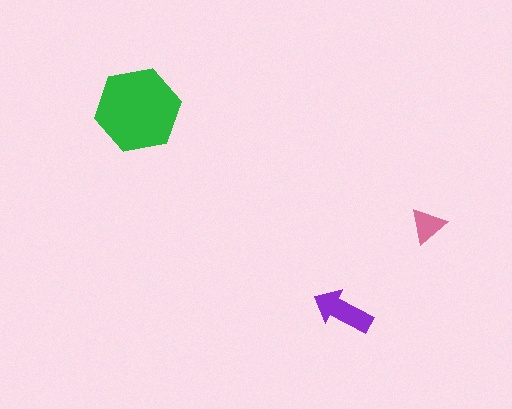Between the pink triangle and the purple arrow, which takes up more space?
The purple arrow.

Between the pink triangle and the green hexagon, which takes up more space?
The green hexagon.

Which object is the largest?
The green hexagon.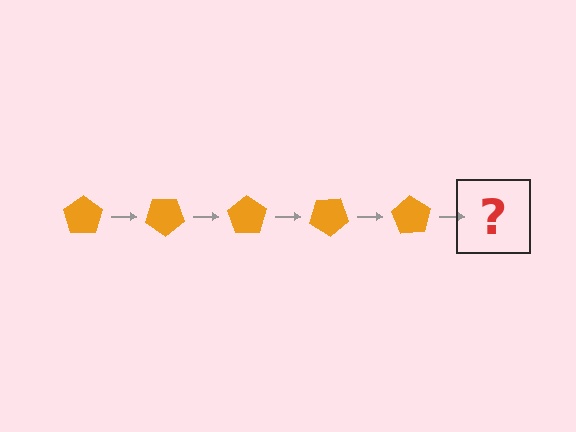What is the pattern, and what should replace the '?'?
The pattern is that the pentagon rotates 35 degrees each step. The '?' should be an orange pentagon rotated 175 degrees.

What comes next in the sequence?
The next element should be an orange pentagon rotated 175 degrees.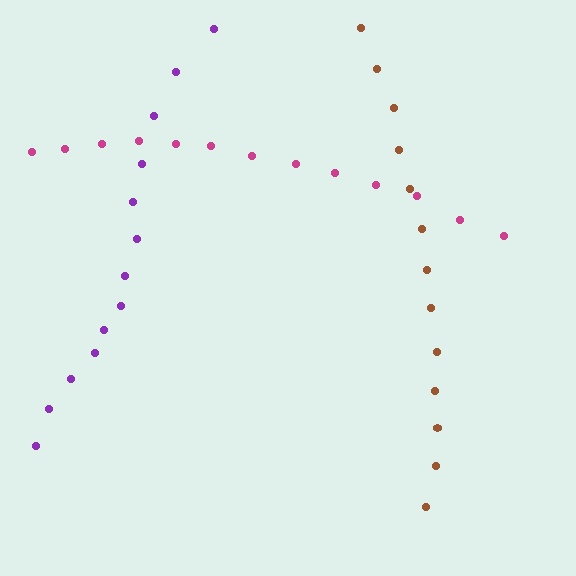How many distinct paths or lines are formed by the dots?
There are 3 distinct paths.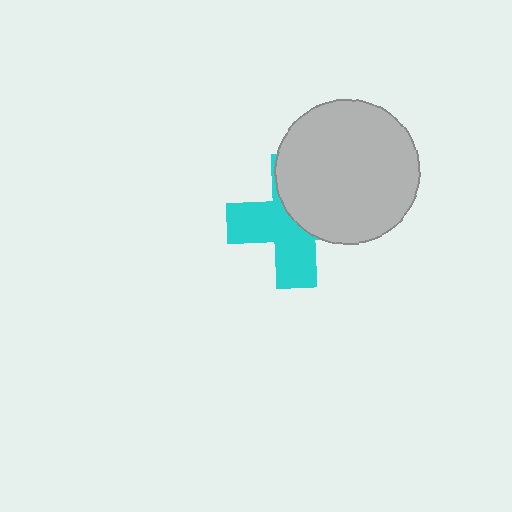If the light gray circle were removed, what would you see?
You would see the complete cyan cross.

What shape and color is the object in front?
The object in front is a light gray circle.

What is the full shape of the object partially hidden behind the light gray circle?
The partially hidden object is a cyan cross.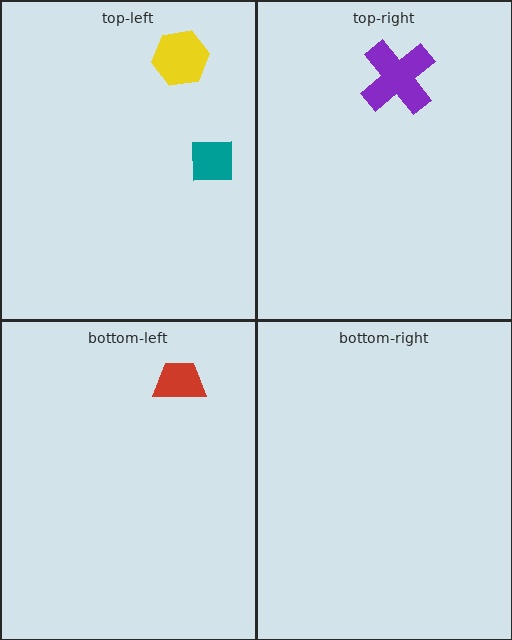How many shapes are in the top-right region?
1.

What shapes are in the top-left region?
The teal square, the yellow hexagon.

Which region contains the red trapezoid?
The bottom-left region.